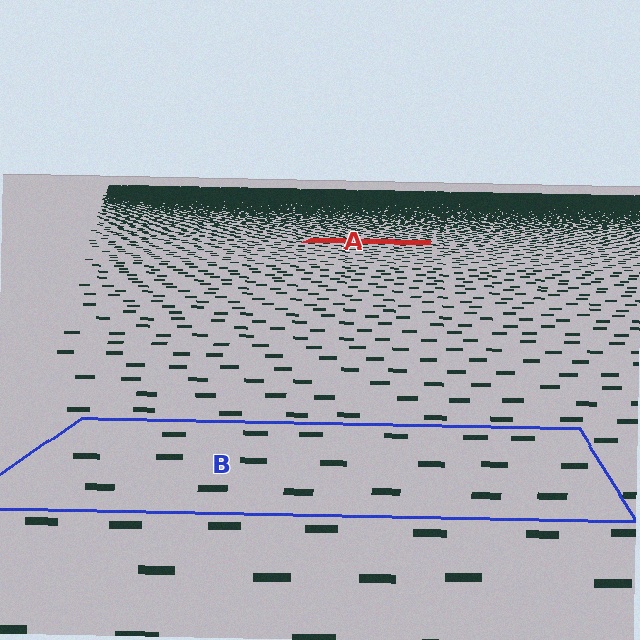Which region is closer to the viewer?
Region B is closer. The texture elements there are larger and more spread out.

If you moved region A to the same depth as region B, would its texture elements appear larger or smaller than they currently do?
They would appear larger. At a closer depth, the same texture elements are projected at a bigger on-screen size.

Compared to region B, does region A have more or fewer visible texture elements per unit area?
Region A has more texture elements per unit area — they are packed more densely because it is farther away.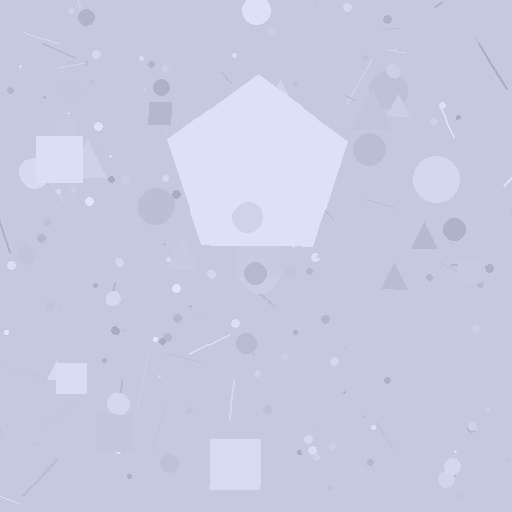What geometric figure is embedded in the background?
A pentagon is embedded in the background.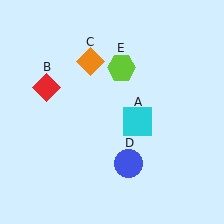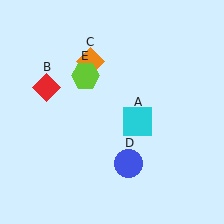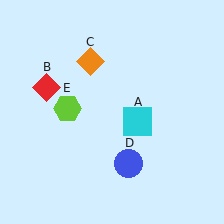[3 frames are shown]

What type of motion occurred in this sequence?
The lime hexagon (object E) rotated counterclockwise around the center of the scene.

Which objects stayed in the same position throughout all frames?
Cyan square (object A) and red diamond (object B) and orange diamond (object C) and blue circle (object D) remained stationary.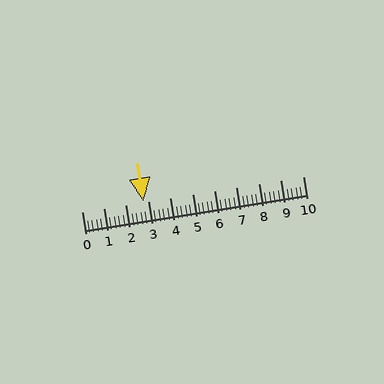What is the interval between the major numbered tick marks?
The major tick marks are spaced 1 units apart.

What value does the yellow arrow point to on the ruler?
The yellow arrow points to approximately 2.8.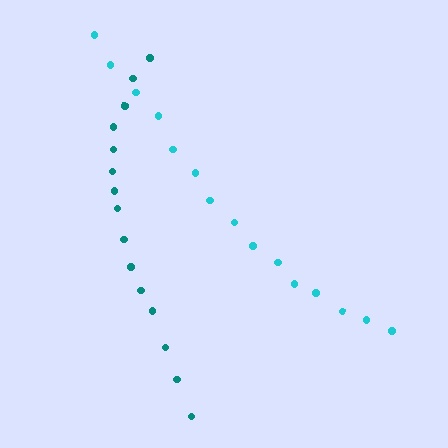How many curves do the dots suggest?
There are 2 distinct paths.